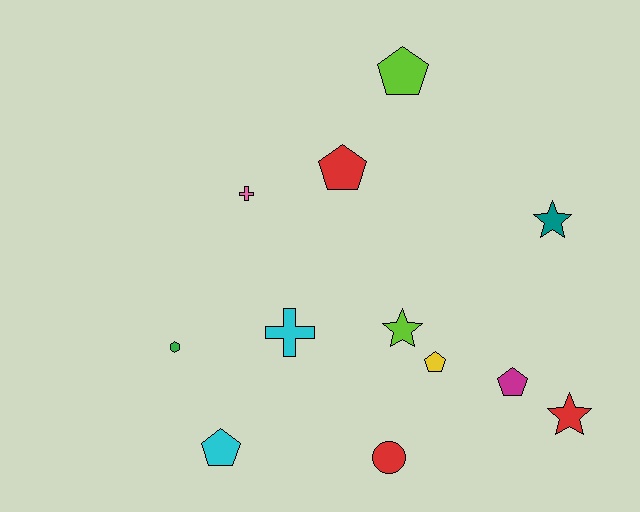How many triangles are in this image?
There are no triangles.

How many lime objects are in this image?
There are 2 lime objects.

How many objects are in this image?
There are 12 objects.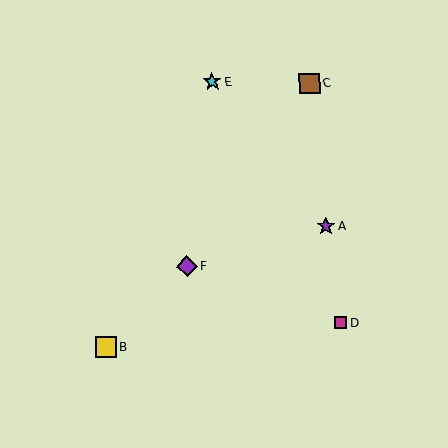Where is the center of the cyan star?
The center of the cyan star is at (212, 82).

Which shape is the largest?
The purple diamond (labeled F) is the largest.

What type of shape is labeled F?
Shape F is a purple diamond.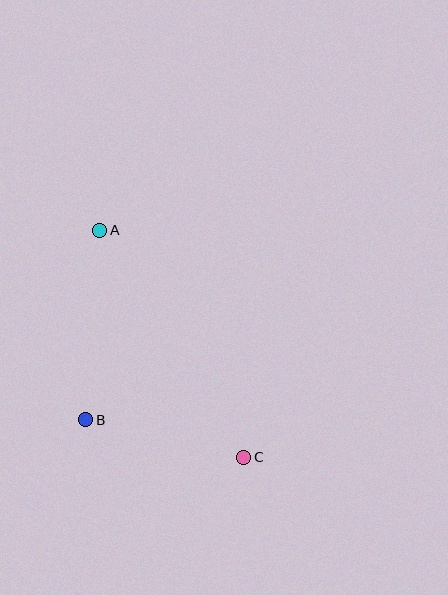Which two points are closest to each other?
Points B and C are closest to each other.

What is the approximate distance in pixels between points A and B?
The distance between A and B is approximately 190 pixels.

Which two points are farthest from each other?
Points A and C are farthest from each other.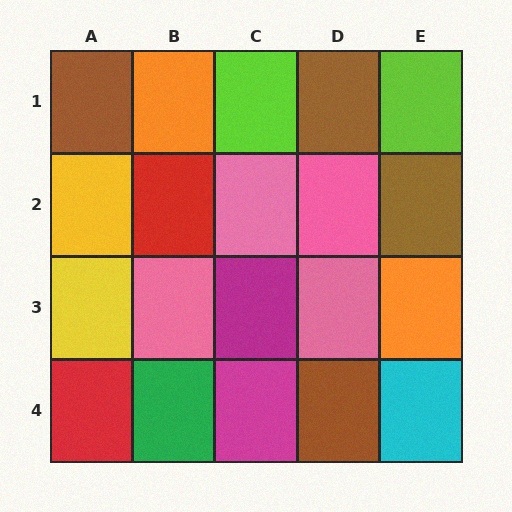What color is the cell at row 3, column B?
Pink.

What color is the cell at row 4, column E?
Cyan.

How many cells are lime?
2 cells are lime.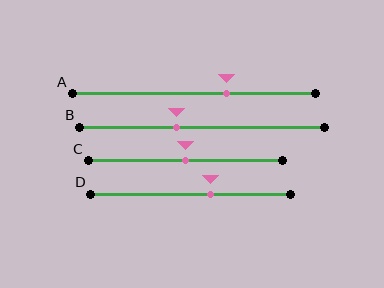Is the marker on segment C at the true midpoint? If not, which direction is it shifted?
Yes, the marker on segment C is at the true midpoint.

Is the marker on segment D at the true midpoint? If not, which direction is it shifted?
No, the marker on segment D is shifted to the right by about 10% of the segment length.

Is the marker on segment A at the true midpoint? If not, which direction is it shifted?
No, the marker on segment A is shifted to the right by about 13% of the segment length.